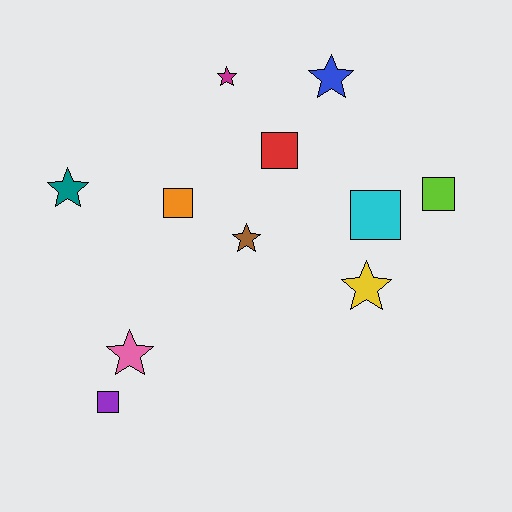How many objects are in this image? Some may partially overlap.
There are 11 objects.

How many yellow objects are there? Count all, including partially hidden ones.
There is 1 yellow object.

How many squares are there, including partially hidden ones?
There are 5 squares.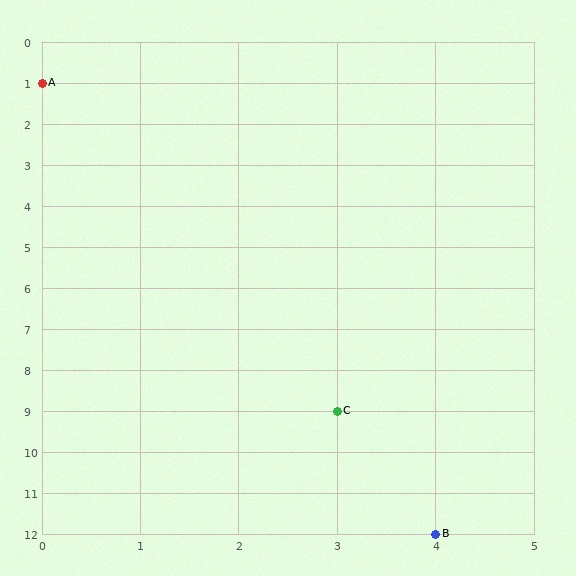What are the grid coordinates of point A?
Point A is at grid coordinates (0, 1).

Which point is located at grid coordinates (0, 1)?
Point A is at (0, 1).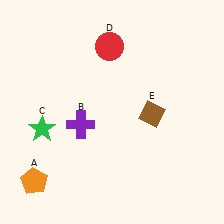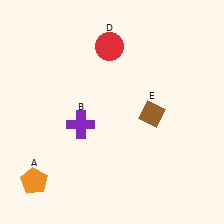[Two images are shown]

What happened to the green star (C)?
The green star (C) was removed in Image 2. It was in the bottom-left area of Image 1.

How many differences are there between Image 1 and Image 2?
There is 1 difference between the two images.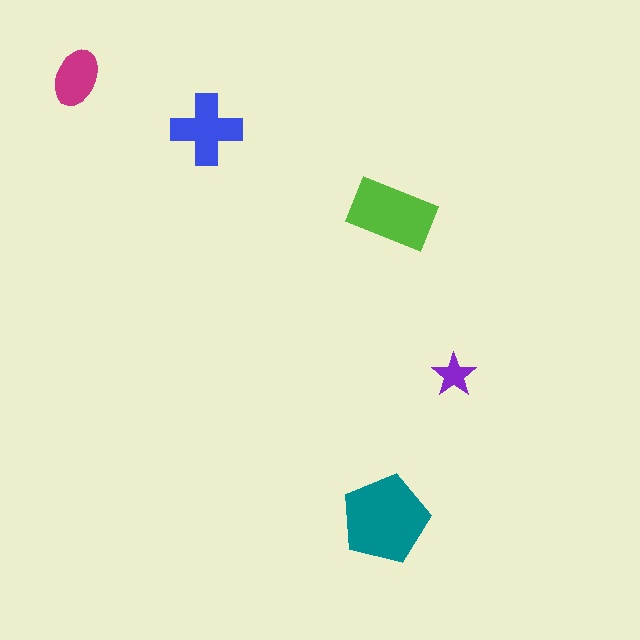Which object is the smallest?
The purple star.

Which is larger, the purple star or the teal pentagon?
The teal pentagon.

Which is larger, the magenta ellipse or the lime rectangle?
The lime rectangle.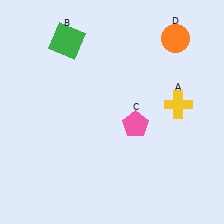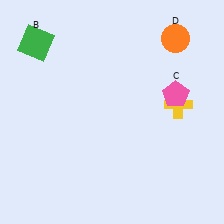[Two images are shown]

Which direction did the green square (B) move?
The green square (B) moved left.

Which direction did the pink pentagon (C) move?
The pink pentagon (C) moved right.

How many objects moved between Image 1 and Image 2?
2 objects moved between the two images.